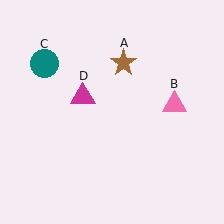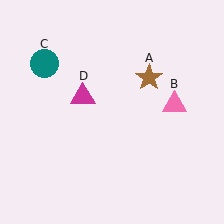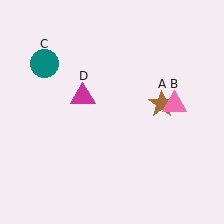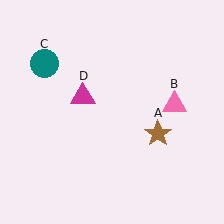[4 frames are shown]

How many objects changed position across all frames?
1 object changed position: brown star (object A).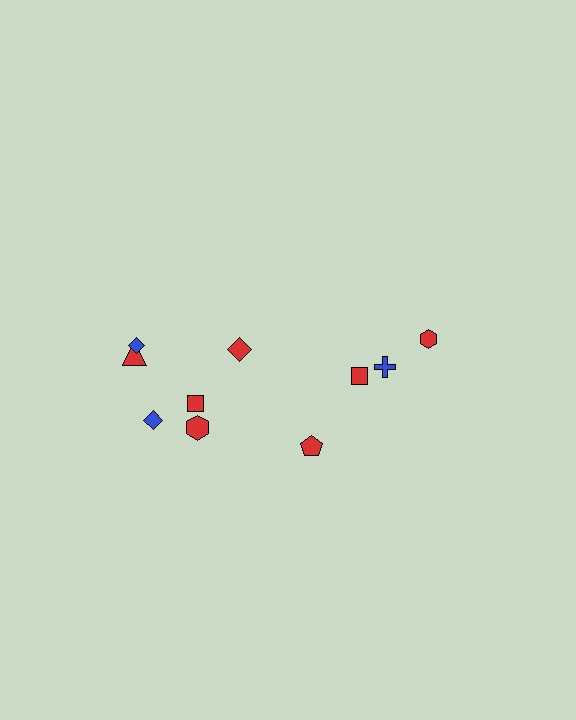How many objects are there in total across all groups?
There are 10 objects.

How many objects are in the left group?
There are 6 objects.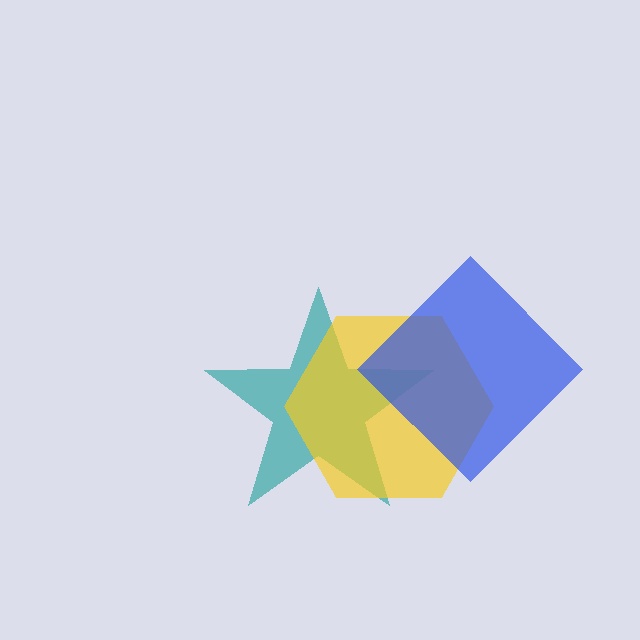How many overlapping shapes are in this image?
There are 3 overlapping shapes in the image.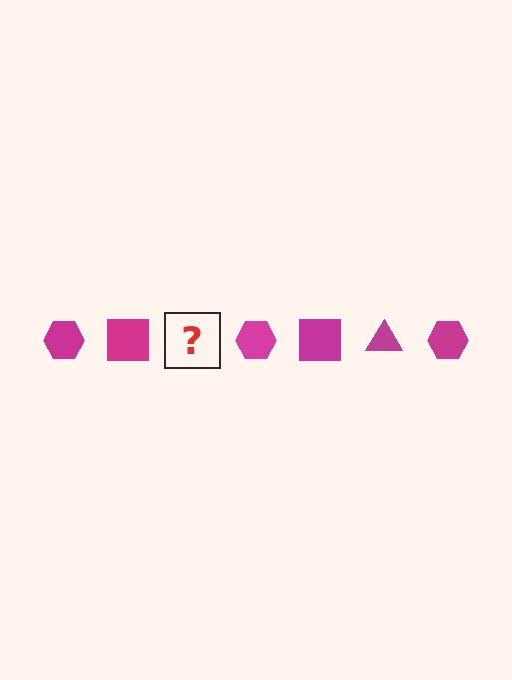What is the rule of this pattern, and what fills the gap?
The rule is that the pattern cycles through hexagon, square, triangle shapes in magenta. The gap should be filled with a magenta triangle.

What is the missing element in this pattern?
The missing element is a magenta triangle.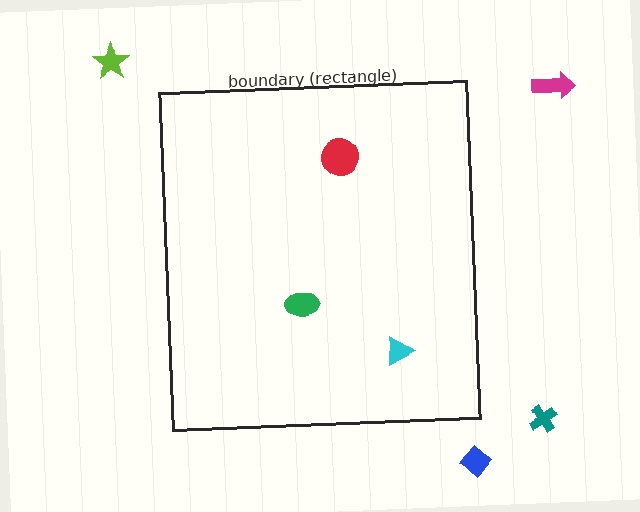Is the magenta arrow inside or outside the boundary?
Outside.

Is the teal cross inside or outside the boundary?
Outside.